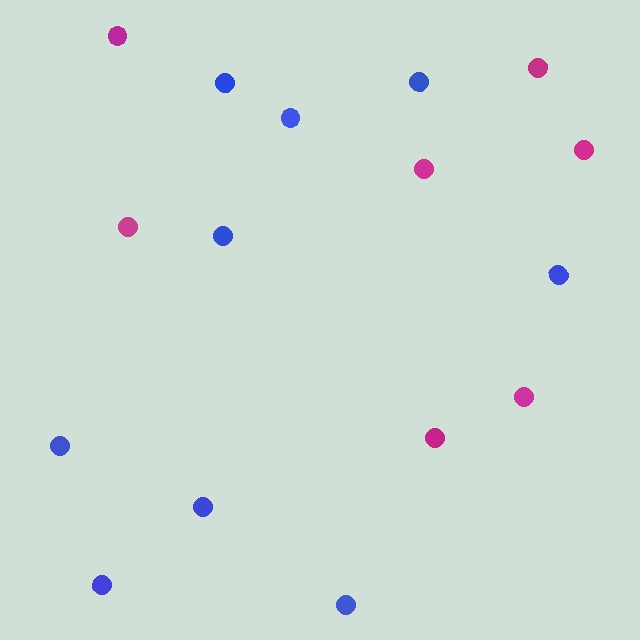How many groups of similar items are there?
There are 2 groups: one group of blue circles (9) and one group of magenta circles (7).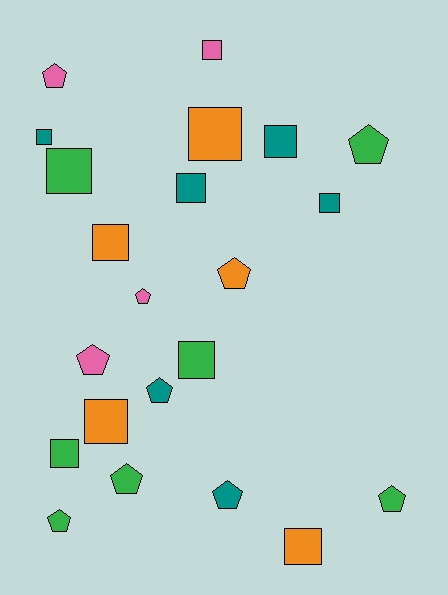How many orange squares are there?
There are 4 orange squares.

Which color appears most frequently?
Green, with 7 objects.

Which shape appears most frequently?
Square, with 12 objects.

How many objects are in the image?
There are 22 objects.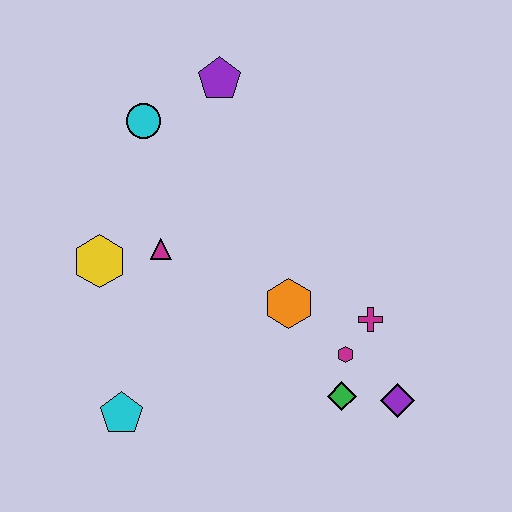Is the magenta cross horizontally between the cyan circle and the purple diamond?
Yes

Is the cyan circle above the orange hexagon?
Yes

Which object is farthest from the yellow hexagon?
The purple diamond is farthest from the yellow hexagon.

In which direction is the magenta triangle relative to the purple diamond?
The magenta triangle is to the left of the purple diamond.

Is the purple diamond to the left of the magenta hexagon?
No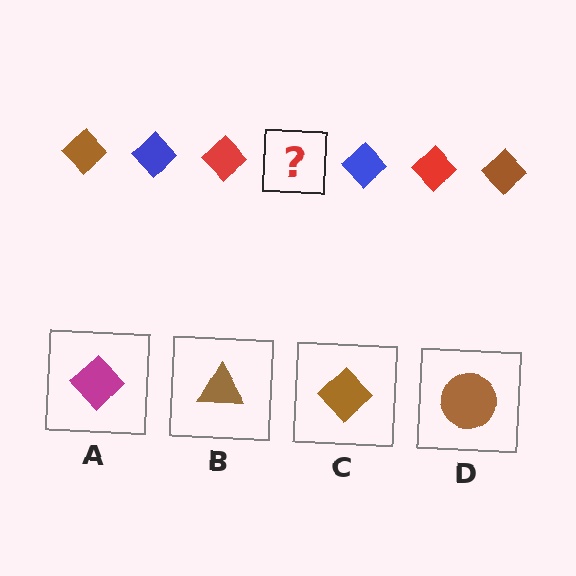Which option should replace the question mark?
Option C.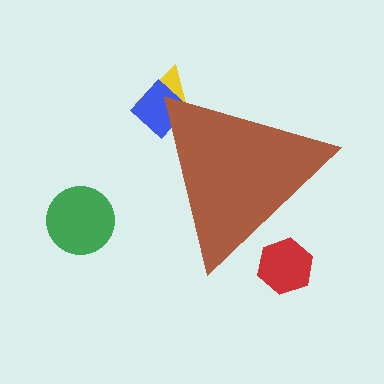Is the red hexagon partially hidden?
Yes, the red hexagon is partially hidden behind the brown triangle.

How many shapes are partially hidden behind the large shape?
3 shapes are partially hidden.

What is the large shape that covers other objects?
A brown triangle.